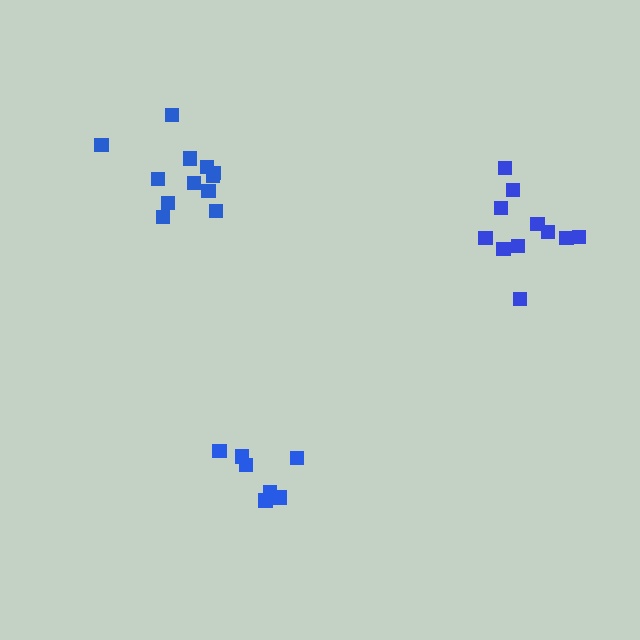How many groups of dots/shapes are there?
There are 3 groups.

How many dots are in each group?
Group 1: 12 dots, Group 2: 7 dots, Group 3: 11 dots (30 total).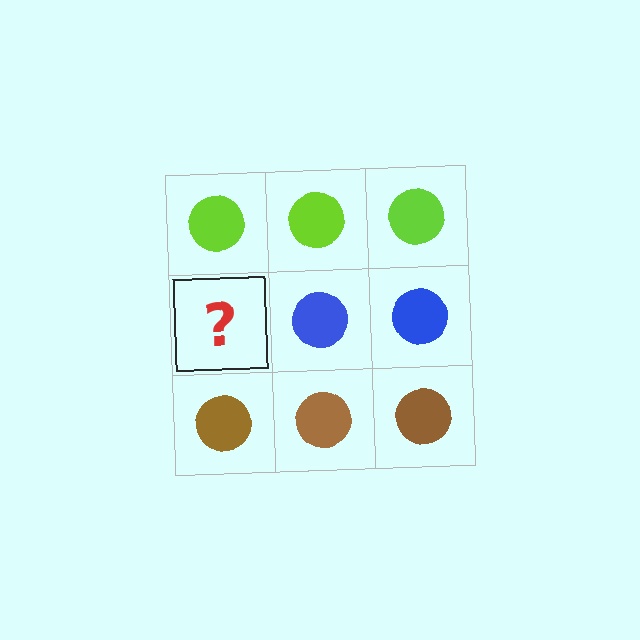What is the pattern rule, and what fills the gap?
The rule is that each row has a consistent color. The gap should be filled with a blue circle.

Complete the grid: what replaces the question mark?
The question mark should be replaced with a blue circle.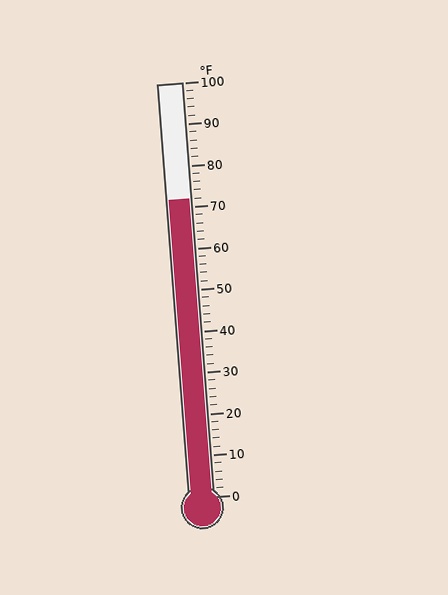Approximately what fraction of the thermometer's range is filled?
The thermometer is filled to approximately 70% of its range.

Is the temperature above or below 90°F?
The temperature is below 90°F.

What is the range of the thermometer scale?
The thermometer scale ranges from 0°F to 100°F.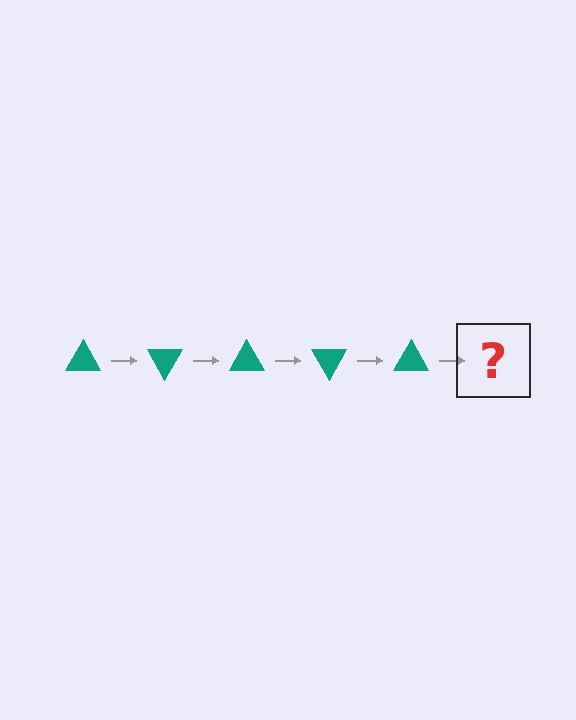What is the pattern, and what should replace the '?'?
The pattern is that the triangle rotates 60 degrees each step. The '?' should be a teal triangle rotated 300 degrees.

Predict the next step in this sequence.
The next step is a teal triangle rotated 300 degrees.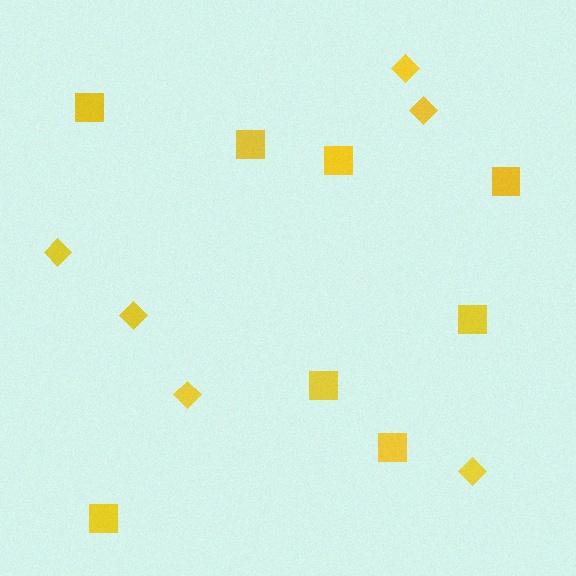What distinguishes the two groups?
There are 2 groups: one group of diamonds (6) and one group of squares (8).